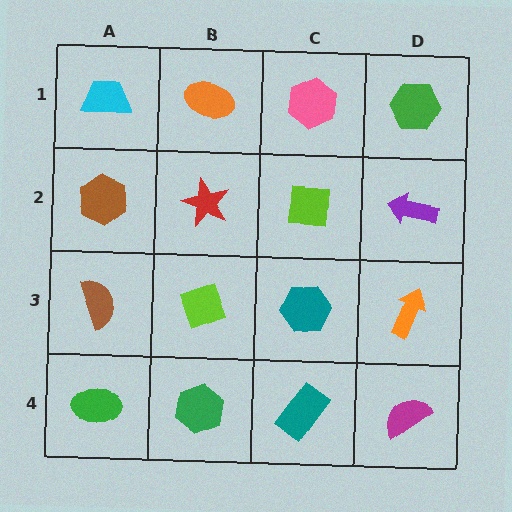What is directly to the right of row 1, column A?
An orange ellipse.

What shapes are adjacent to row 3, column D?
A purple arrow (row 2, column D), a magenta semicircle (row 4, column D), a teal hexagon (row 3, column C).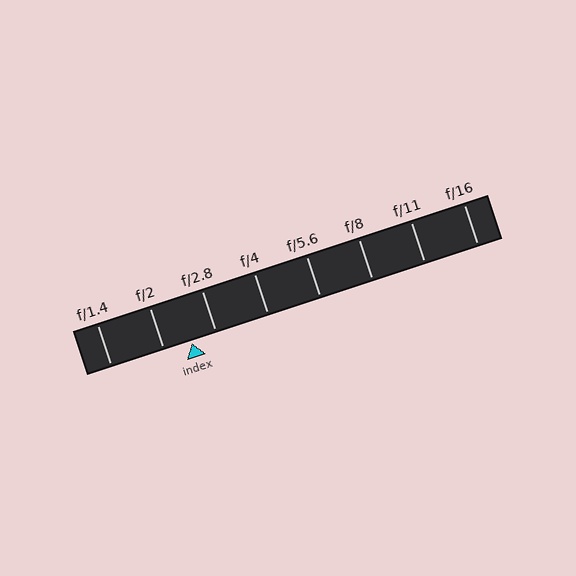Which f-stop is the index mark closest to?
The index mark is closest to f/2.8.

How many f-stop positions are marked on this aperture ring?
There are 8 f-stop positions marked.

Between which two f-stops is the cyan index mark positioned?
The index mark is between f/2 and f/2.8.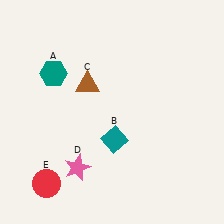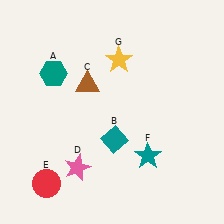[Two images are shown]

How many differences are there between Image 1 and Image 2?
There are 2 differences between the two images.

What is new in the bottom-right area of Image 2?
A teal star (F) was added in the bottom-right area of Image 2.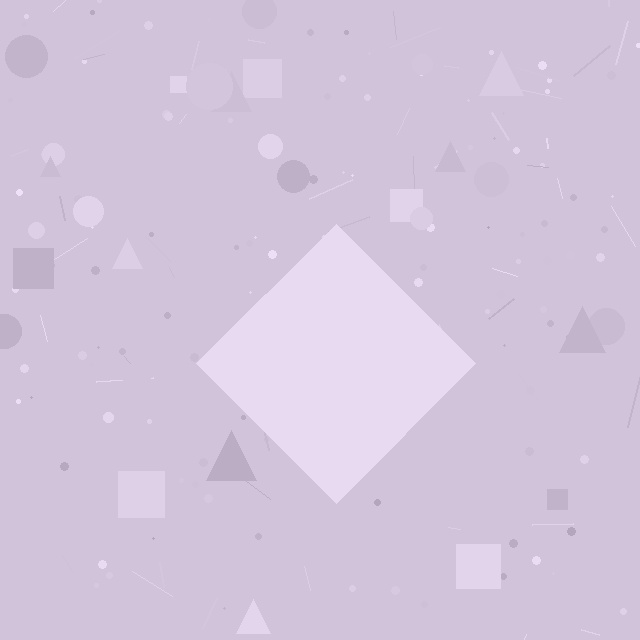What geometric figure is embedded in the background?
A diamond is embedded in the background.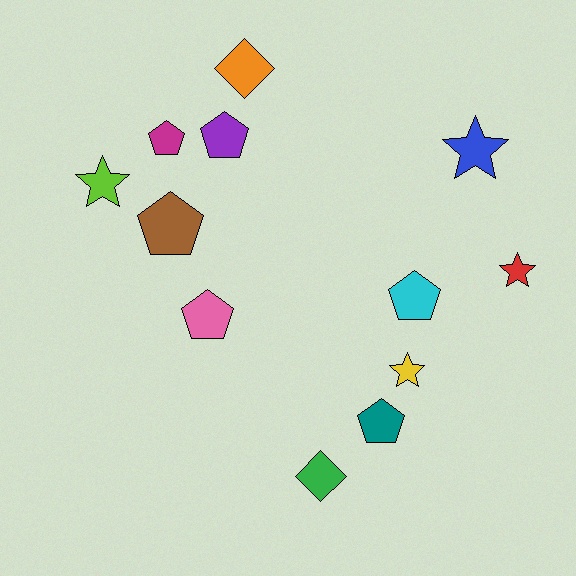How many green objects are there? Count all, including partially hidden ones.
There is 1 green object.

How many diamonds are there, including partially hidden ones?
There are 2 diamonds.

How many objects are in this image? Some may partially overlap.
There are 12 objects.